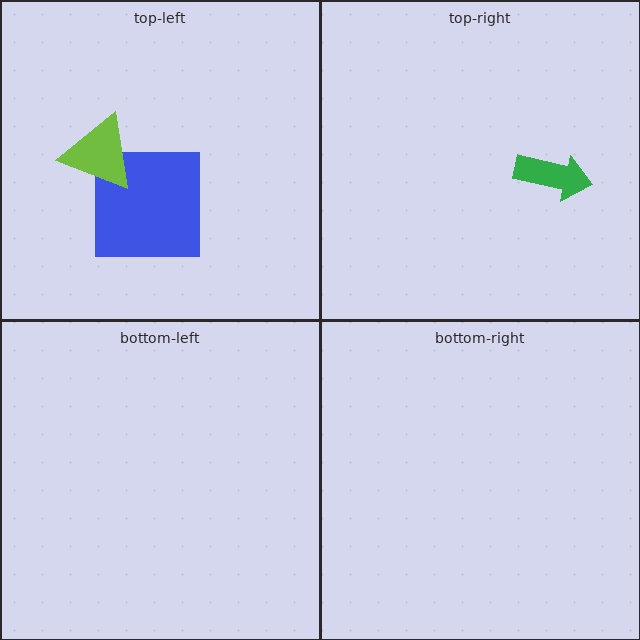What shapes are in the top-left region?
The blue square, the lime triangle.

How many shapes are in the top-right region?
1.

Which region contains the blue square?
The top-left region.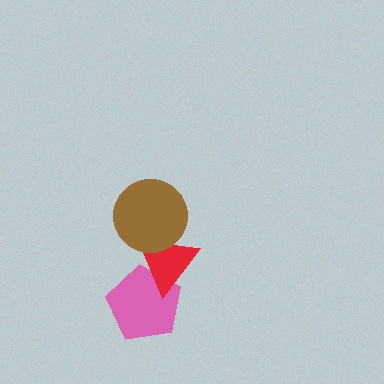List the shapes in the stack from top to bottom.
From top to bottom: the brown circle, the red triangle, the pink pentagon.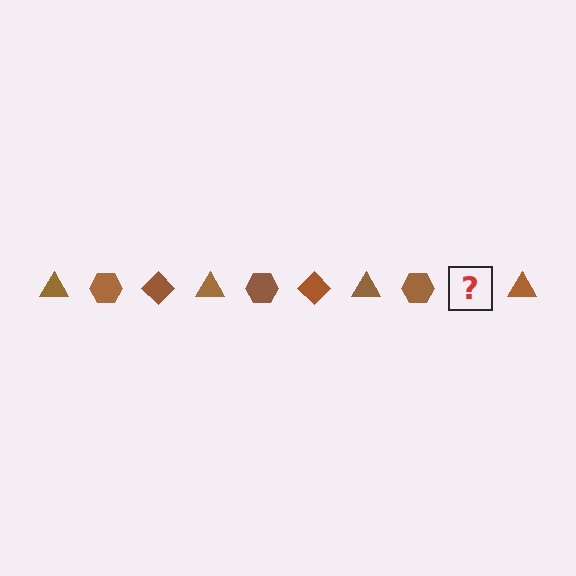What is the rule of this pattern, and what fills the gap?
The rule is that the pattern cycles through triangle, hexagon, diamond shapes in brown. The gap should be filled with a brown diamond.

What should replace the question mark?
The question mark should be replaced with a brown diamond.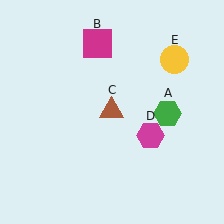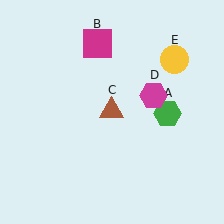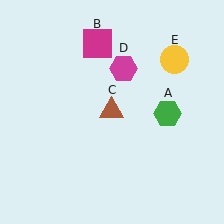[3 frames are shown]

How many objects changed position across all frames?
1 object changed position: magenta hexagon (object D).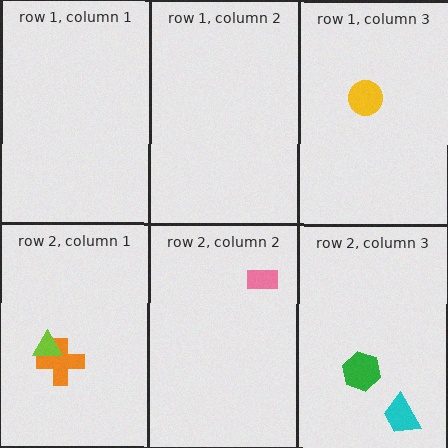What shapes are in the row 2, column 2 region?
The pink rectangle.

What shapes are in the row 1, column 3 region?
The yellow circle.